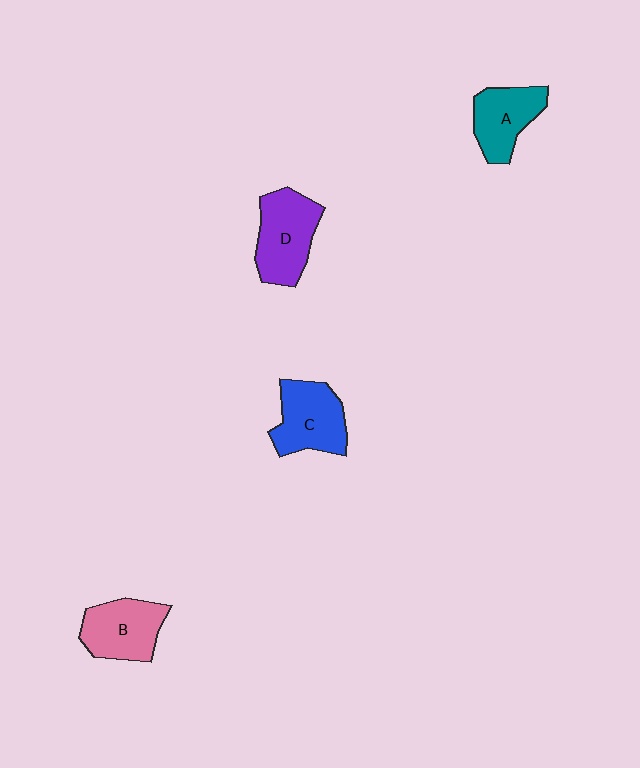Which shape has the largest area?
Shape D (purple).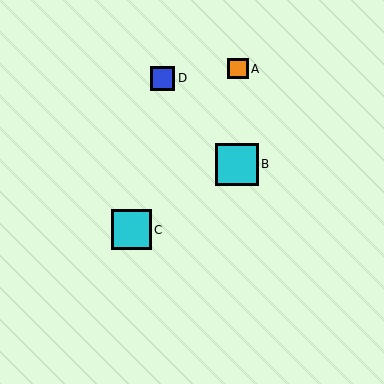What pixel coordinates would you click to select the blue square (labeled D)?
Click at (162, 78) to select the blue square D.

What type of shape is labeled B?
Shape B is a cyan square.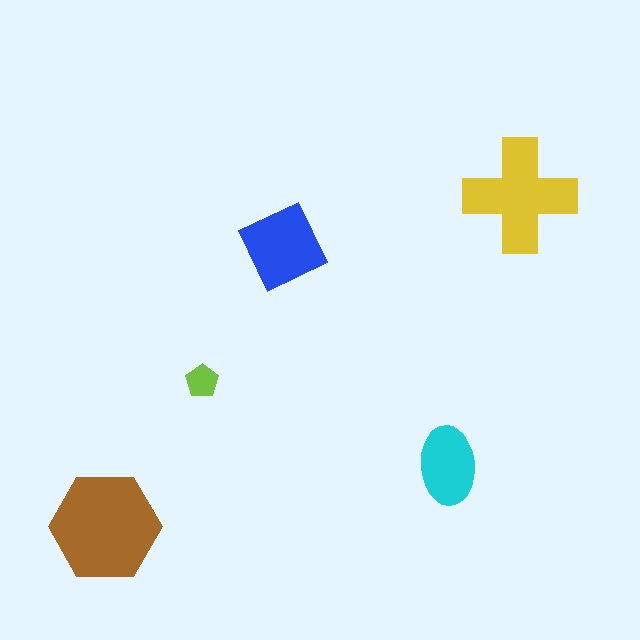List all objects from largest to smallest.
The brown hexagon, the yellow cross, the blue diamond, the cyan ellipse, the lime pentagon.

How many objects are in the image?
There are 5 objects in the image.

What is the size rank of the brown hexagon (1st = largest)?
1st.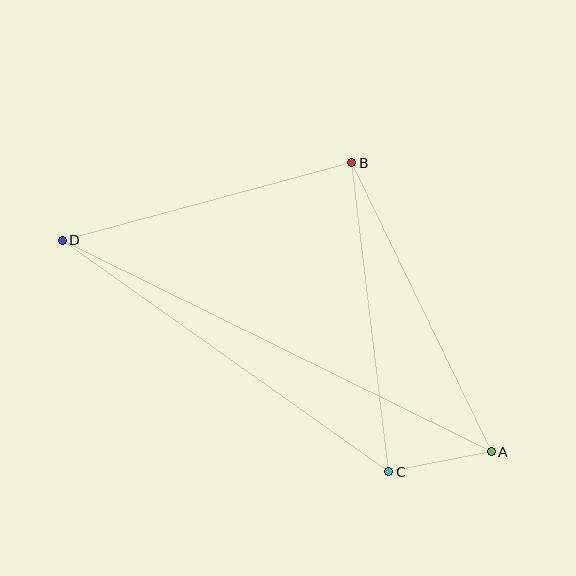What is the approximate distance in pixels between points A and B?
The distance between A and B is approximately 321 pixels.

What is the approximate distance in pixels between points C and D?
The distance between C and D is approximately 400 pixels.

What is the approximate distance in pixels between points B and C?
The distance between B and C is approximately 312 pixels.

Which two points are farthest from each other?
Points A and D are farthest from each other.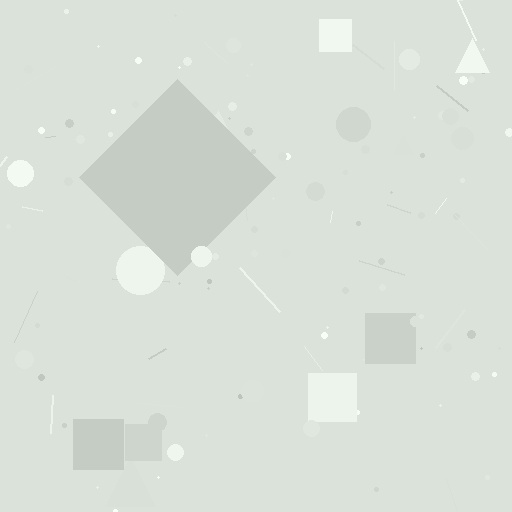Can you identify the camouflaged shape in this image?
The camouflaged shape is a diamond.